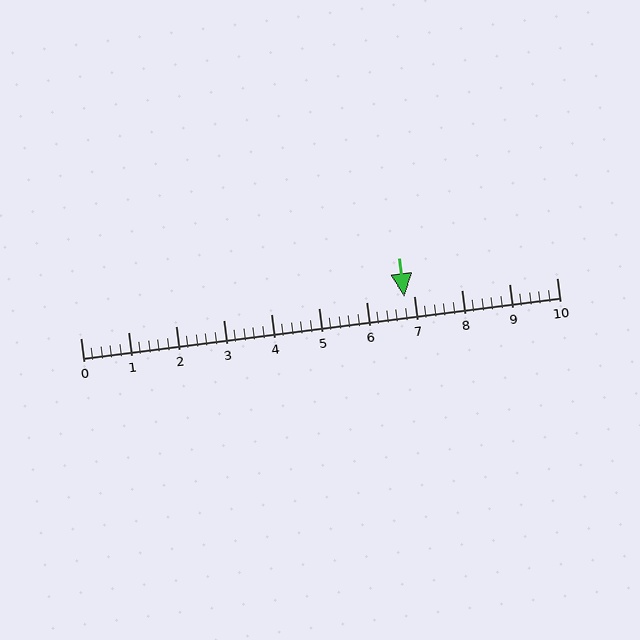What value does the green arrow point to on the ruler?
The green arrow points to approximately 6.8.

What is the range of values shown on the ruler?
The ruler shows values from 0 to 10.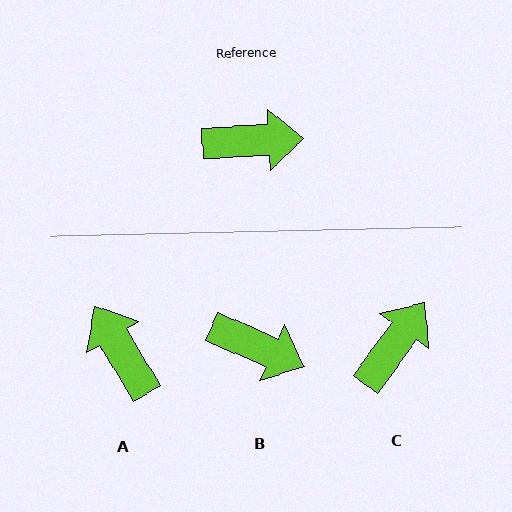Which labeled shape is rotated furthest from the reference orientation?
A, about 118 degrees away.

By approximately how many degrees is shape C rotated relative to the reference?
Approximately 51 degrees counter-clockwise.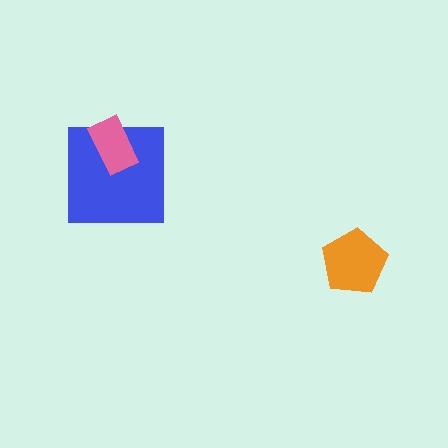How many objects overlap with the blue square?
1 object overlaps with the blue square.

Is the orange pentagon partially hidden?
No, no other shape covers it.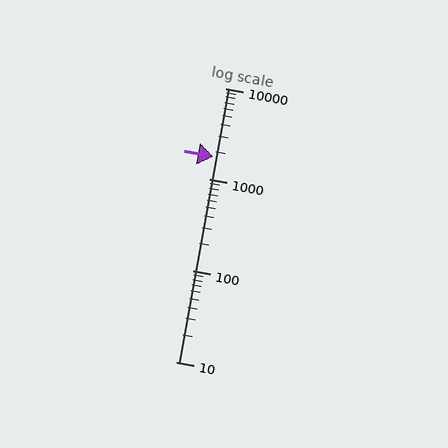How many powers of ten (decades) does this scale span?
The scale spans 3 decades, from 10 to 10000.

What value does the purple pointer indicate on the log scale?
The pointer indicates approximately 1800.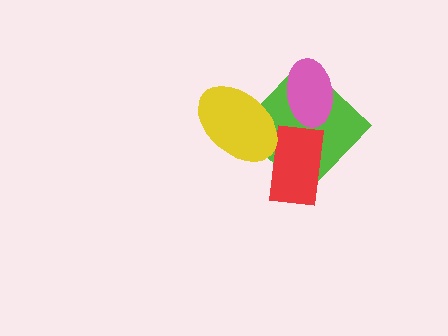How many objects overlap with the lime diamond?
3 objects overlap with the lime diamond.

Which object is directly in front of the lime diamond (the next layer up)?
The pink ellipse is directly in front of the lime diamond.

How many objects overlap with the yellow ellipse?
2 objects overlap with the yellow ellipse.